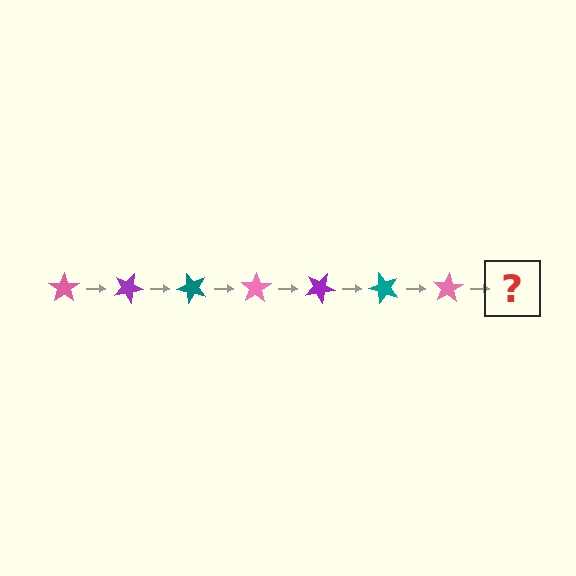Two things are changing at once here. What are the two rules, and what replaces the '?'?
The two rules are that it rotates 25 degrees each step and the color cycles through pink, purple, and teal. The '?' should be a purple star, rotated 175 degrees from the start.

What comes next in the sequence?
The next element should be a purple star, rotated 175 degrees from the start.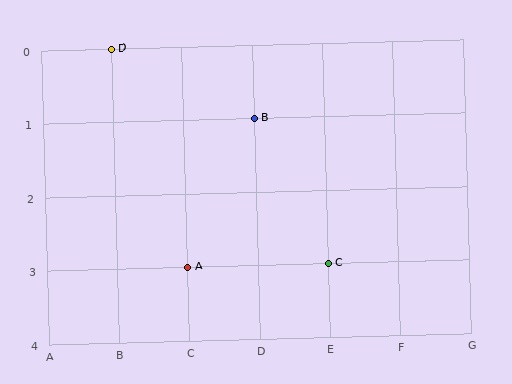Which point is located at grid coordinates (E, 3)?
Point C is at (E, 3).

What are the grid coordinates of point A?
Point A is at grid coordinates (C, 3).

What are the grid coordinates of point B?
Point B is at grid coordinates (D, 1).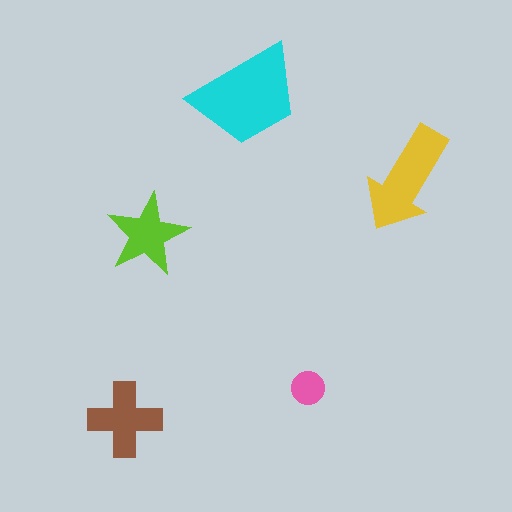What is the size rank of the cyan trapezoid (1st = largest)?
1st.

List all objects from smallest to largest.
The pink circle, the lime star, the brown cross, the yellow arrow, the cyan trapezoid.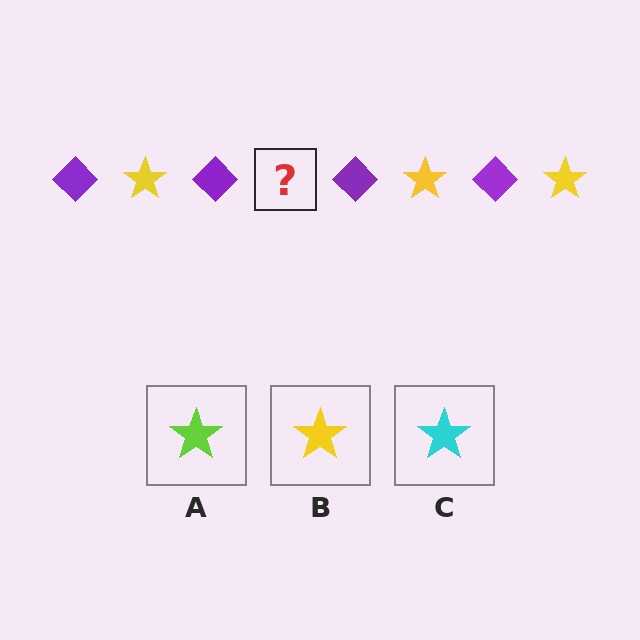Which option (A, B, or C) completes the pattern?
B.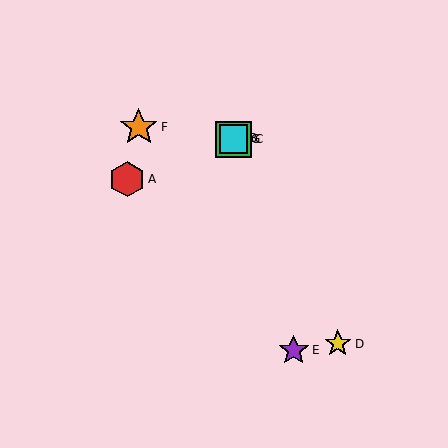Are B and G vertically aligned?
Yes, both are at x≈233.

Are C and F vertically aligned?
No, C is at x≈233 and F is at x≈139.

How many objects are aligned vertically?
3 objects (B, C, G) are aligned vertically.